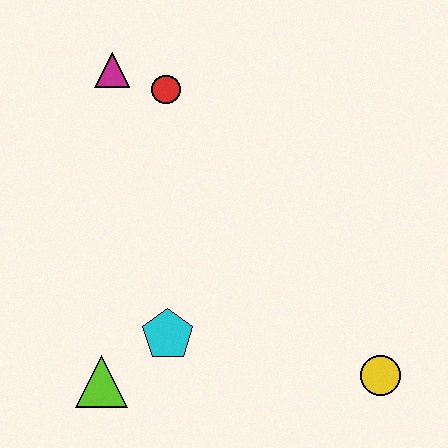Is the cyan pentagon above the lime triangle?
Yes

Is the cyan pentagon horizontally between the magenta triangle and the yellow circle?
Yes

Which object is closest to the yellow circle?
The cyan pentagon is closest to the yellow circle.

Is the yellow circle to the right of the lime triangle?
Yes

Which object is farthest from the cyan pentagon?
The magenta triangle is farthest from the cyan pentagon.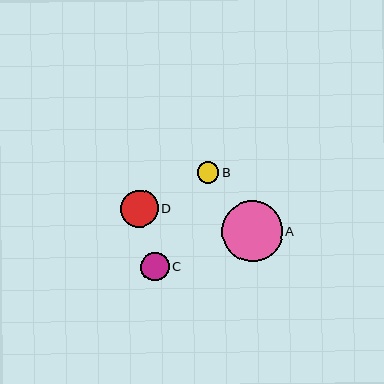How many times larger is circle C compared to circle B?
Circle C is approximately 1.3 times the size of circle B.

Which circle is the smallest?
Circle B is the smallest with a size of approximately 22 pixels.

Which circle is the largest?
Circle A is the largest with a size of approximately 61 pixels.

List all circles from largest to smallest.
From largest to smallest: A, D, C, B.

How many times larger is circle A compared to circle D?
Circle A is approximately 1.6 times the size of circle D.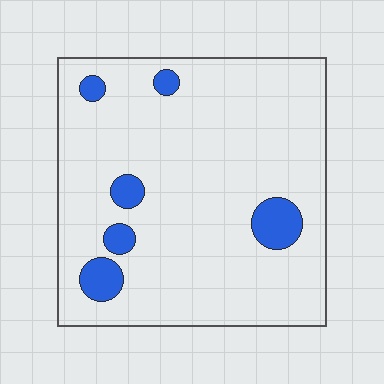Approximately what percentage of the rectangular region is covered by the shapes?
Approximately 10%.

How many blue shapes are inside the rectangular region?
6.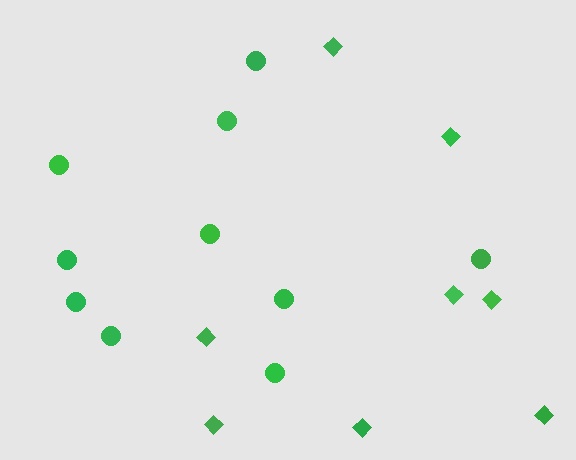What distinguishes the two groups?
There are 2 groups: one group of circles (10) and one group of diamonds (8).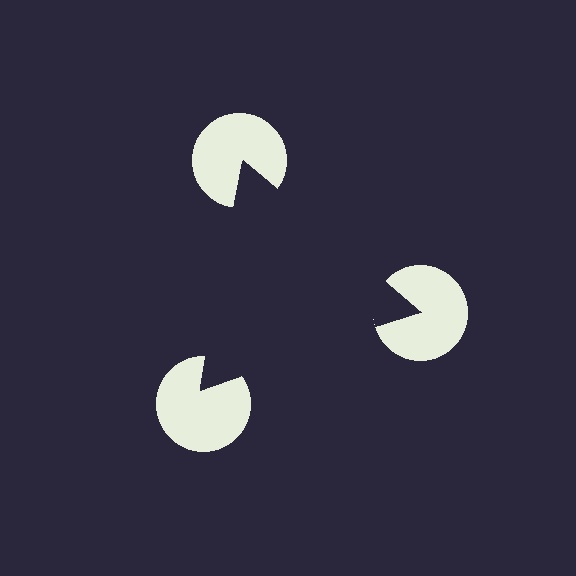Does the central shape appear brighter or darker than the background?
It typically appears slightly darker than the background, even though no actual brightness change is drawn.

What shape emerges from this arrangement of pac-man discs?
An illusory triangle — its edges are inferred from the aligned wedge cuts in the pac-man discs, not physically drawn.